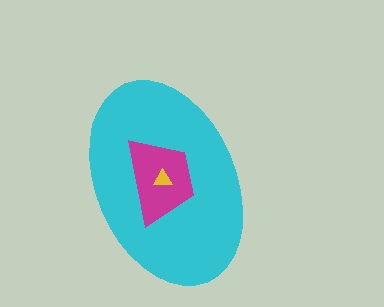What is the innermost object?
The yellow triangle.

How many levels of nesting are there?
3.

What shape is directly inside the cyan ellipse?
The magenta trapezoid.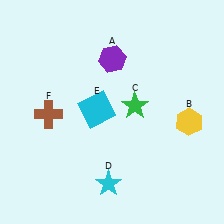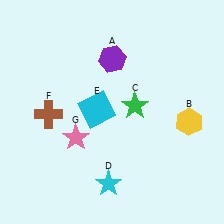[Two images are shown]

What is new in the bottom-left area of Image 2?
A pink star (G) was added in the bottom-left area of Image 2.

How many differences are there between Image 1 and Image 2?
There is 1 difference between the two images.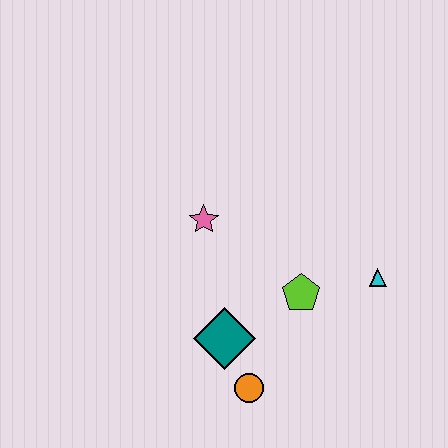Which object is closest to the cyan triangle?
The lime pentagon is closest to the cyan triangle.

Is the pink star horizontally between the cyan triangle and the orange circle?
No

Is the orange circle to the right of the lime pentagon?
No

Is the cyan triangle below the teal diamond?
No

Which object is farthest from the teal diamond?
The cyan triangle is farthest from the teal diamond.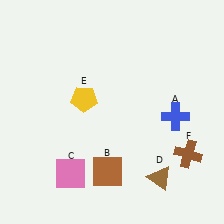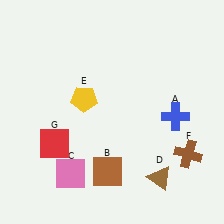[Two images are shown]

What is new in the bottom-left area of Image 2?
A red square (G) was added in the bottom-left area of Image 2.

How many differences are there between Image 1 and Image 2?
There is 1 difference between the two images.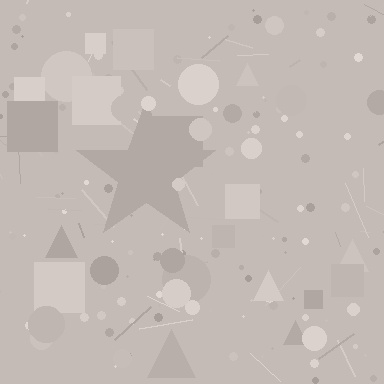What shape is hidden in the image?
A star is hidden in the image.